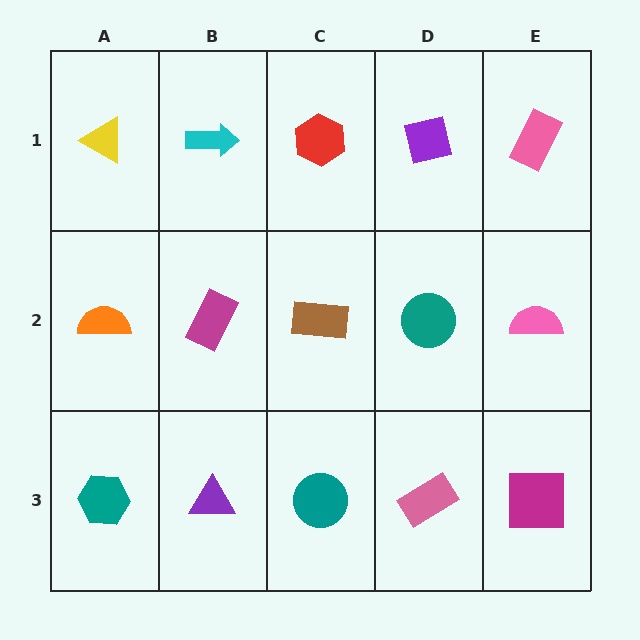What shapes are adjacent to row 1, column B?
A magenta rectangle (row 2, column B), a yellow triangle (row 1, column A), a red hexagon (row 1, column C).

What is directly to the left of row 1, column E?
A purple square.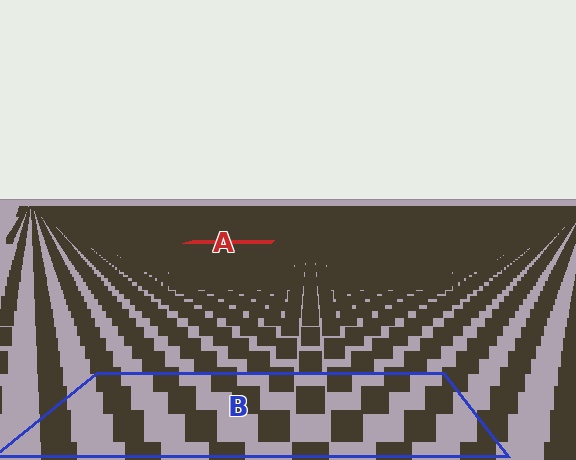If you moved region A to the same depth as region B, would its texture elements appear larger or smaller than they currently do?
They would appear larger. At a closer depth, the same texture elements are projected at a bigger on-screen size.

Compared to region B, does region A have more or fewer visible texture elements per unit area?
Region A has more texture elements per unit area — they are packed more densely because it is farther away.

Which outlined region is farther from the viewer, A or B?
Region A is farther from the viewer — the texture elements inside it appear smaller and more densely packed.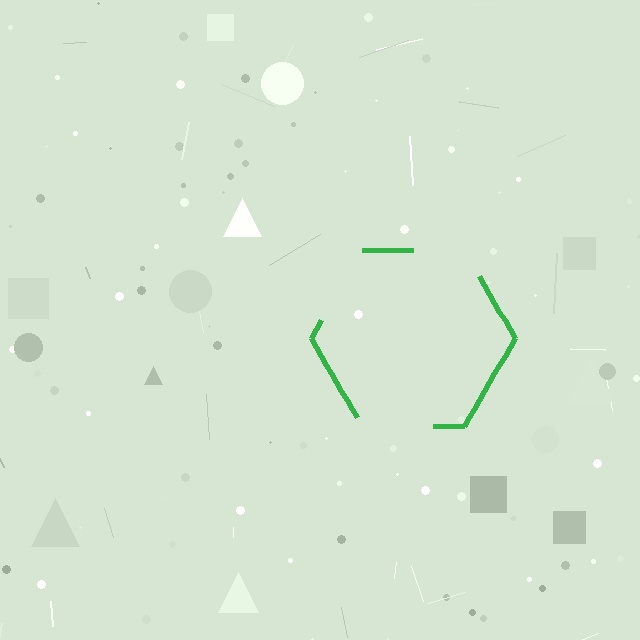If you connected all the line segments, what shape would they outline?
They would outline a hexagon.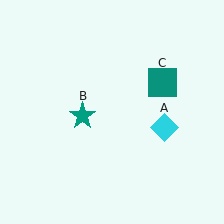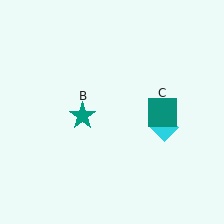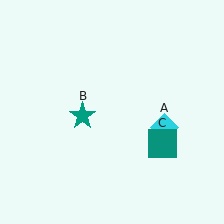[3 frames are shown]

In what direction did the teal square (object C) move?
The teal square (object C) moved down.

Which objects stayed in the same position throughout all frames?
Cyan diamond (object A) and teal star (object B) remained stationary.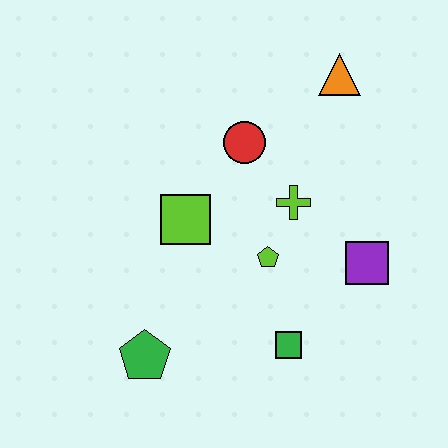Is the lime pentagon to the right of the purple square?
No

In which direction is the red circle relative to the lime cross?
The red circle is above the lime cross.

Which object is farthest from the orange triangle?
The green pentagon is farthest from the orange triangle.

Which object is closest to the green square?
The lime pentagon is closest to the green square.